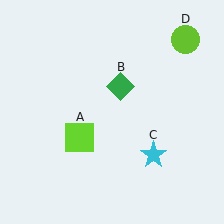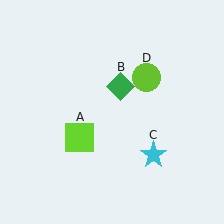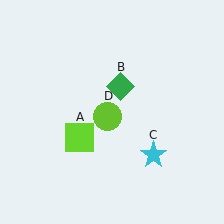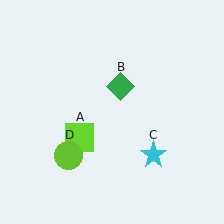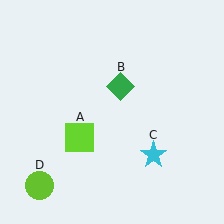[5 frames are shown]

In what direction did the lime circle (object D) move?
The lime circle (object D) moved down and to the left.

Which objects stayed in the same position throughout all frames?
Lime square (object A) and green diamond (object B) and cyan star (object C) remained stationary.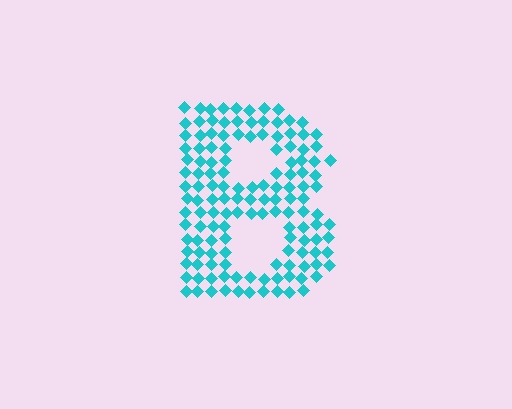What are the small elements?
The small elements are diamonds.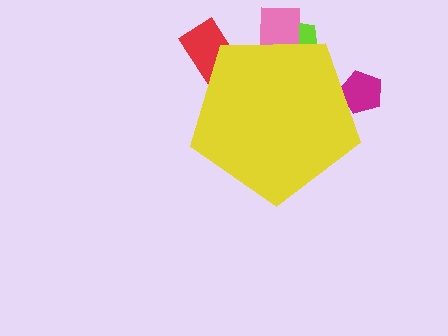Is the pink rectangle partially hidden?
Yes, the pink rectangle is partially hidden behind the yellow pentagon.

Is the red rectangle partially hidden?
Yes, the red rectangle is partially hidden behind the yellow pentagon.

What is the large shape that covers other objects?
A yellow pentagon.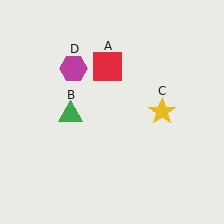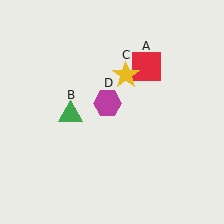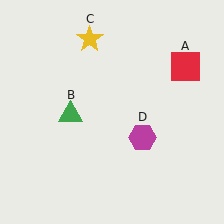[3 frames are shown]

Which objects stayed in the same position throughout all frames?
Green triangle (object B) remained stationary.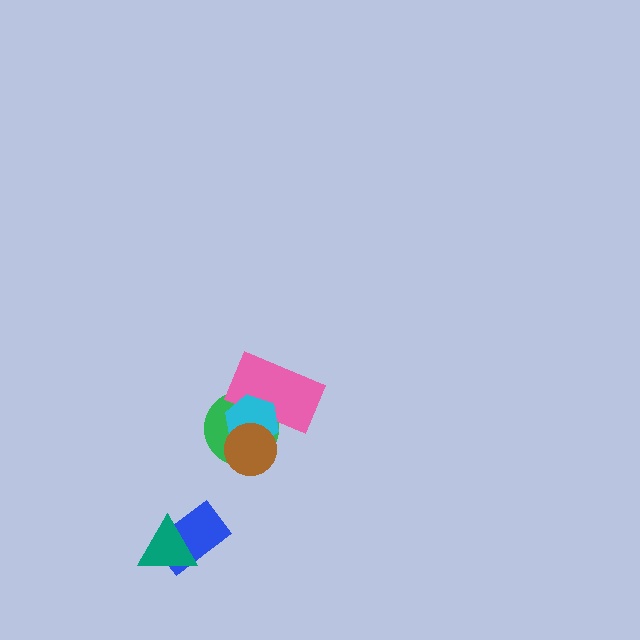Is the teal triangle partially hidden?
No, no other shape covers it.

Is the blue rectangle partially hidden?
Yes, it is partially covered by another shape.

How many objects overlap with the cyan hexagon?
3 objects overlap with the cyan hexagon.